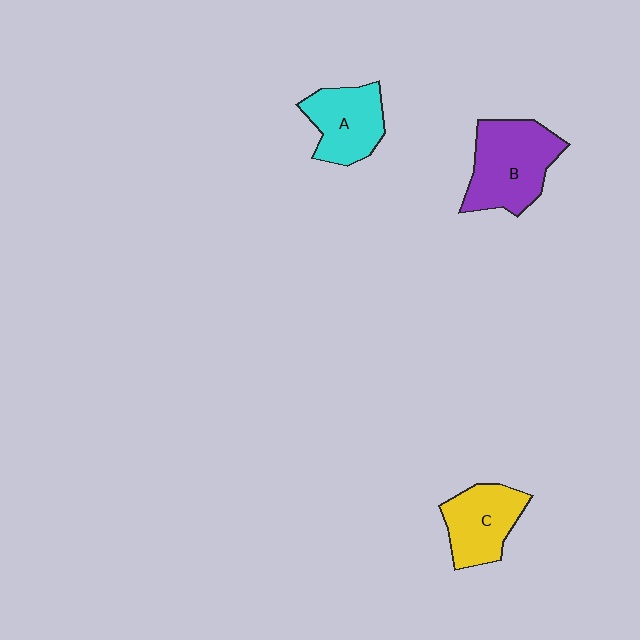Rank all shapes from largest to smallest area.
From largest to smallest: B (purple), A (cyan), C (yellow).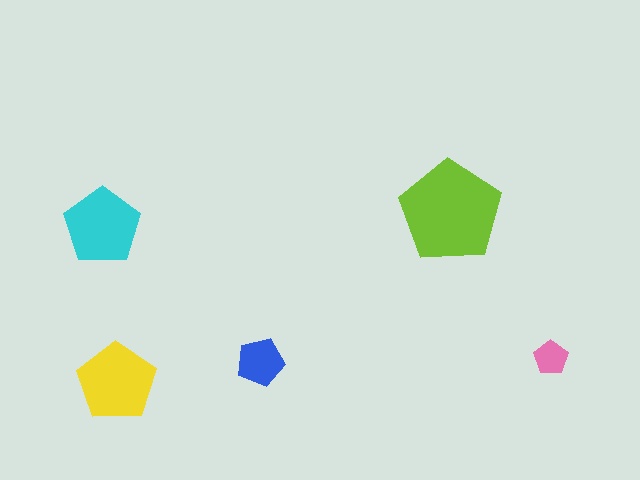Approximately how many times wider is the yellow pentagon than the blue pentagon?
About 1.5 times wider.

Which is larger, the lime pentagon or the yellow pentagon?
The lime one.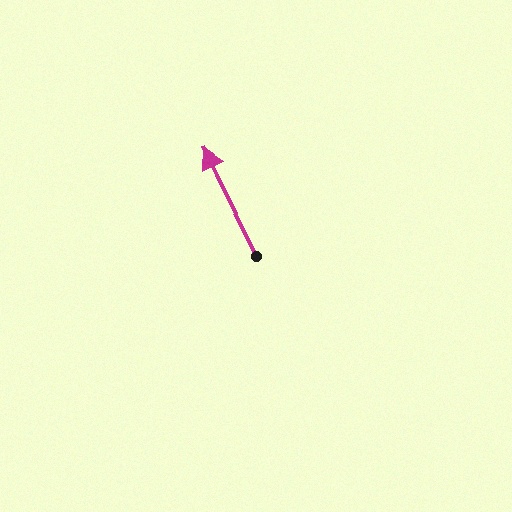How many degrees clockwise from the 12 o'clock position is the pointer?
Approximately 333 degrees.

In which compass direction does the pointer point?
Northwest.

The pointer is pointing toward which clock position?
Roughly 11 o'clock.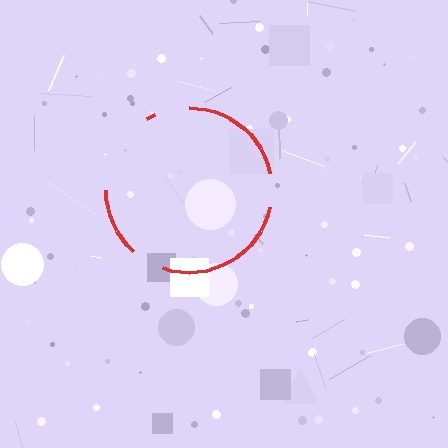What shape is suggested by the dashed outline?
The dashed outline suggests a circle.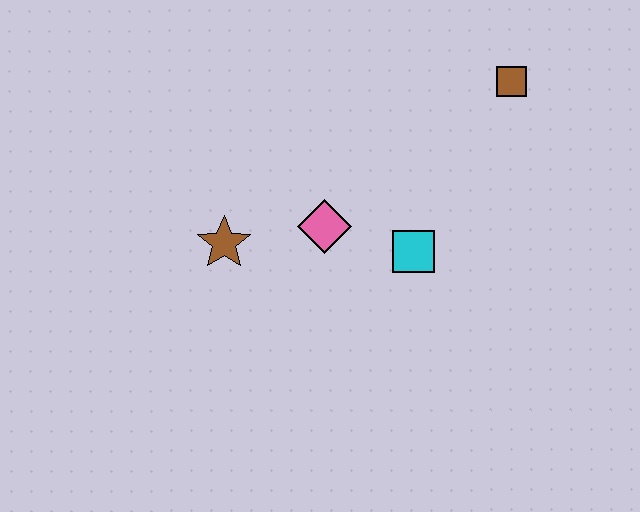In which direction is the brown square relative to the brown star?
The brown square is to the right of the brown star.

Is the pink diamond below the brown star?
No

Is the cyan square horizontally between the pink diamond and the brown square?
Yes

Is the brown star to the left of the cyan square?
Yes